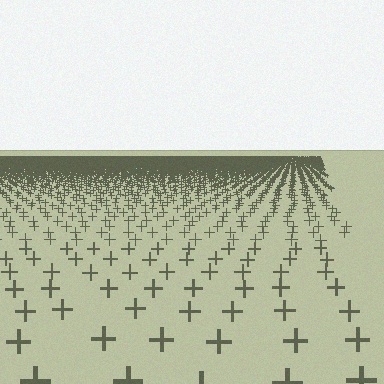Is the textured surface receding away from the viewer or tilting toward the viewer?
The surface is receding away from the viewer. Texture elements get smaller and denser toward the top.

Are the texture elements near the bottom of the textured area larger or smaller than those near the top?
Larger. Near the bottom, elements are closer to the viewer and appear at a bigger on-screen size.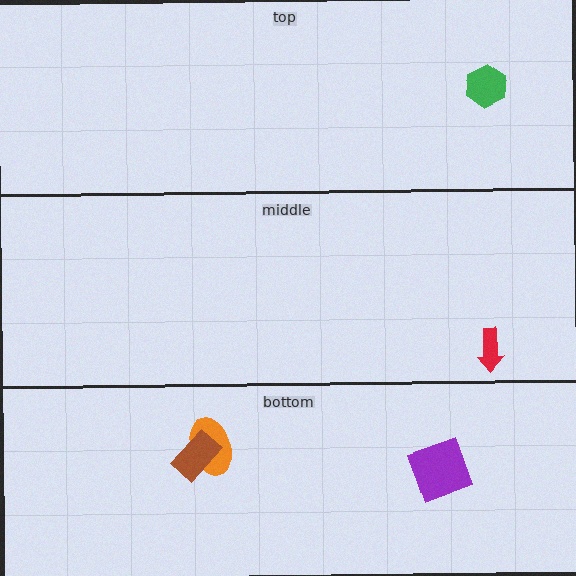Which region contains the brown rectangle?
The bottom region.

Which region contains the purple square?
The bottom region.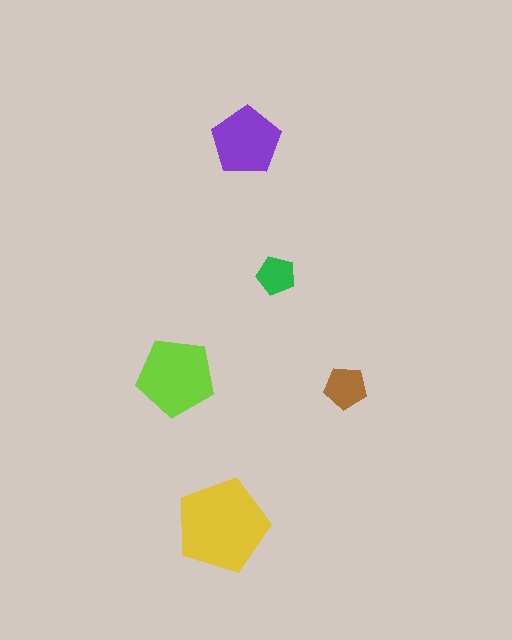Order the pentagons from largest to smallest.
the yellow one, the lime one, the purple one, the brown one, the green one.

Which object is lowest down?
The yellow pentagon is bottommost.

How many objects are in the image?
There are 5 objects in the image.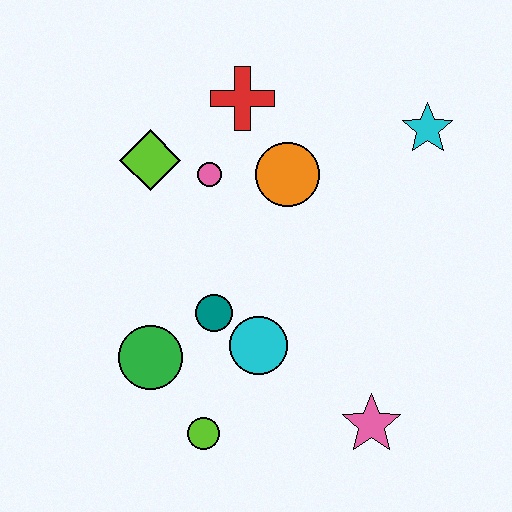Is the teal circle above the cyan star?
No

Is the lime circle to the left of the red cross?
Yes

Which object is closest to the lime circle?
The green circle is closest to the lime circle.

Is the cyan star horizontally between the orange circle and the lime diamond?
No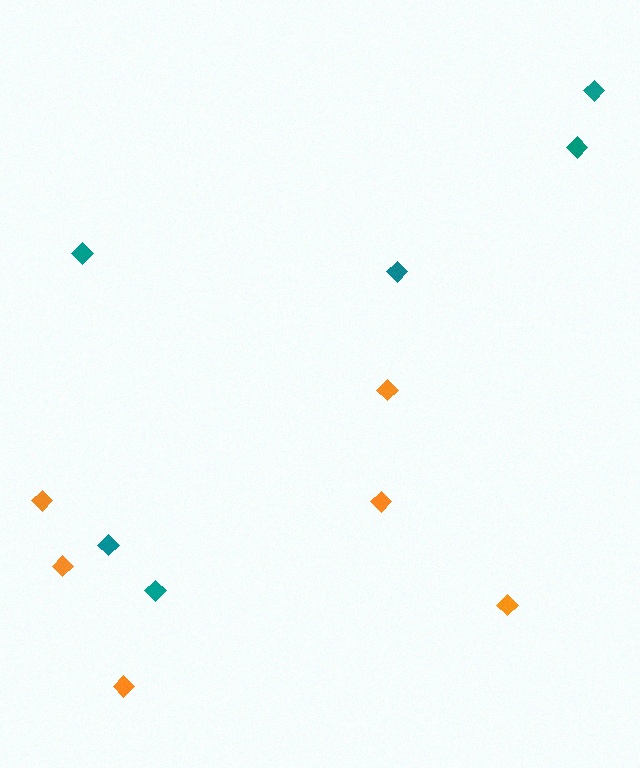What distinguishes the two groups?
There are 2 groups: one group of teal diamonds (6) and one group of orange diamonds (6).